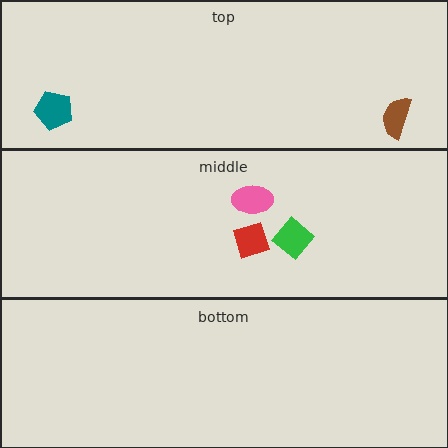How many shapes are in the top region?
2.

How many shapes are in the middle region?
3.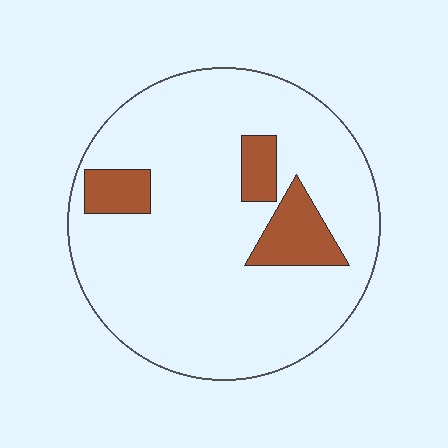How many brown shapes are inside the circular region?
3.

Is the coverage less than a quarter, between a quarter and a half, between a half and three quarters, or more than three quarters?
Less than a quarter.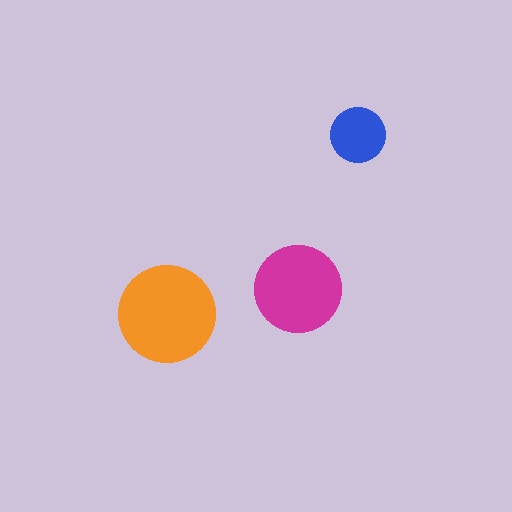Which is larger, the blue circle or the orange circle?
The orange one.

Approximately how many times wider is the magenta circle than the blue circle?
About 1.5 times wider.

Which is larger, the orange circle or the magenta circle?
The orange one.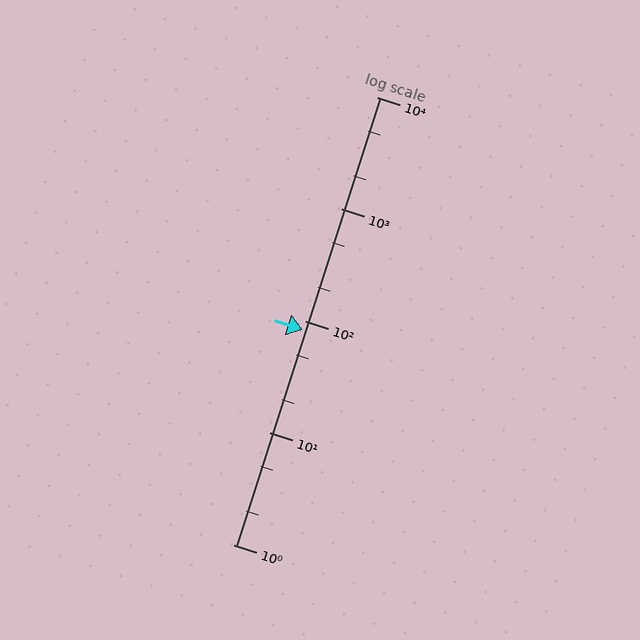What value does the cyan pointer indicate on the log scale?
The pointer indicates approximately 83.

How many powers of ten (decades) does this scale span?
The scale spans 4 decades, from 1 to 10000.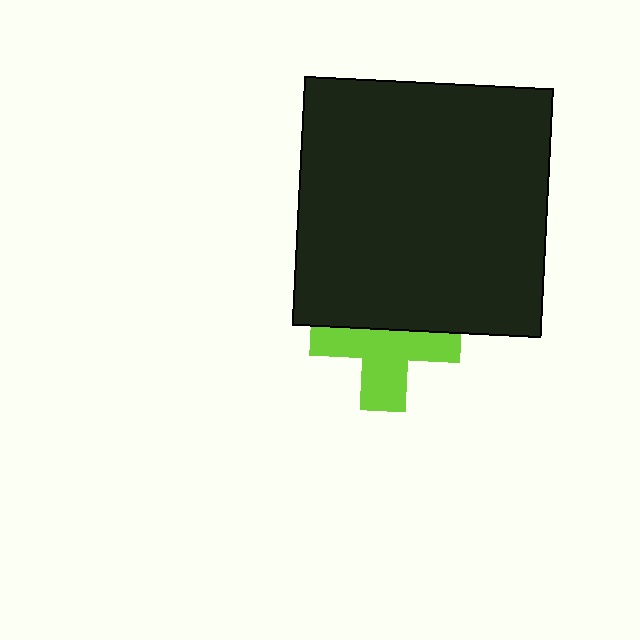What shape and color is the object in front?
The object in front is a black square.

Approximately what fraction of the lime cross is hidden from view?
Roughly 44% of the lime cross is hidden behind the black square.